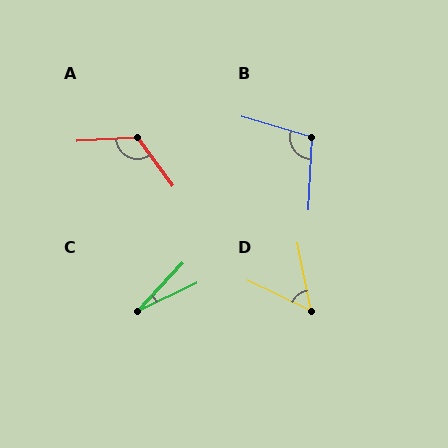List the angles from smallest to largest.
C (21°), D (53°), B (104°), A (122°).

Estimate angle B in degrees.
Approximately 104 degrees.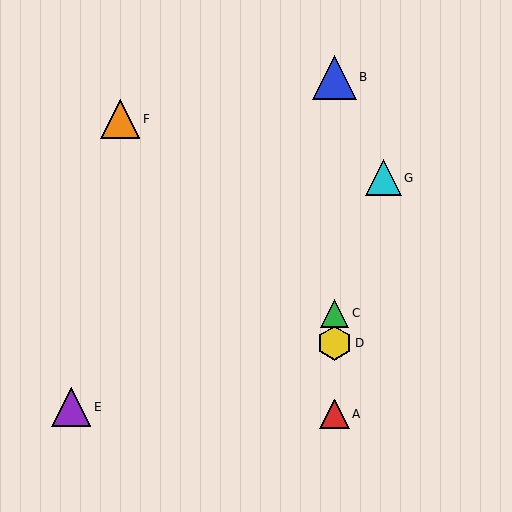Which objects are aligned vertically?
Objects A, B, C, D are aligned vertically.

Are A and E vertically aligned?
No, A is at x≈335 and E is at x≈71.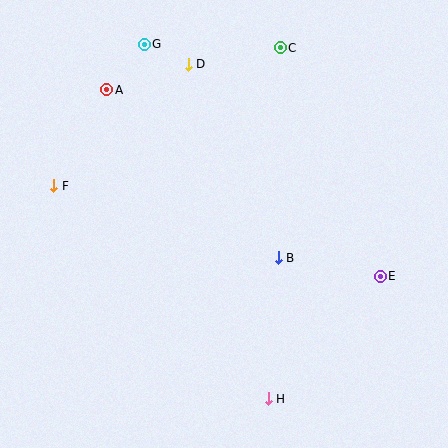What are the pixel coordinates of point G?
Point G is at (144, 44).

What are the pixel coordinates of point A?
Point A is at (107, 90).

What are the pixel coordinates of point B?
Point B is at (278, 258).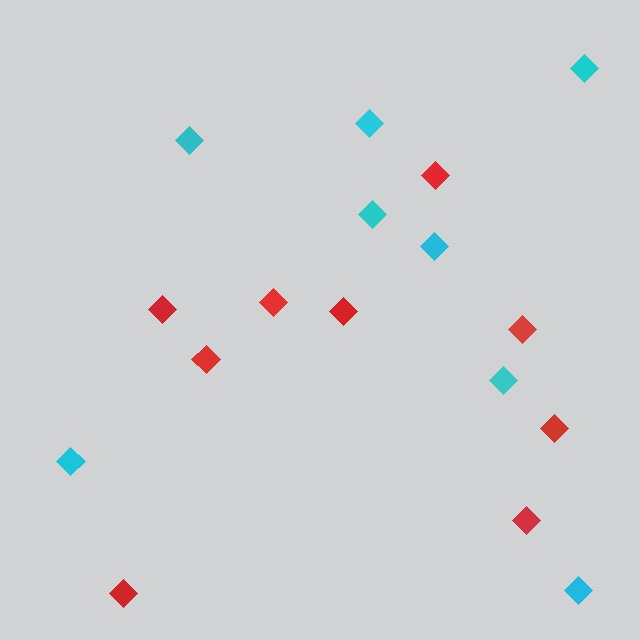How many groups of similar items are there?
There are 2 groups: one group of red diamonds (9) and one group of cyan diamonds (8).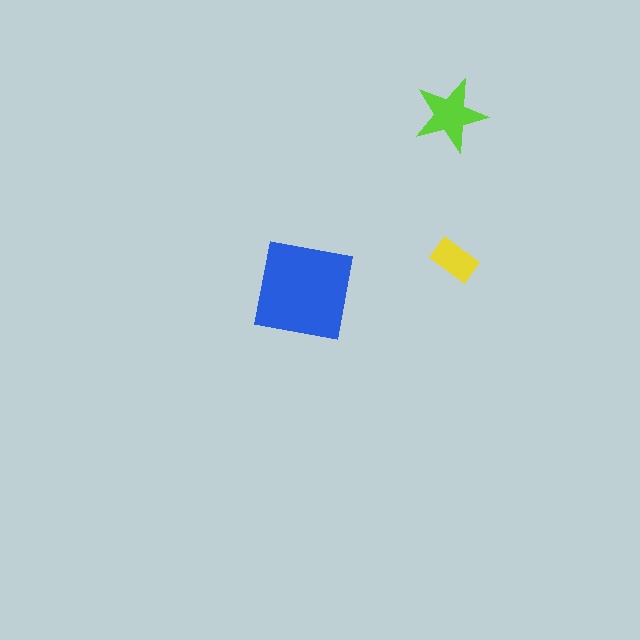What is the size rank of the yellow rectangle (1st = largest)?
3rd.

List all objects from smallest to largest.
The yellow rectangle, the lime star, the blue square.